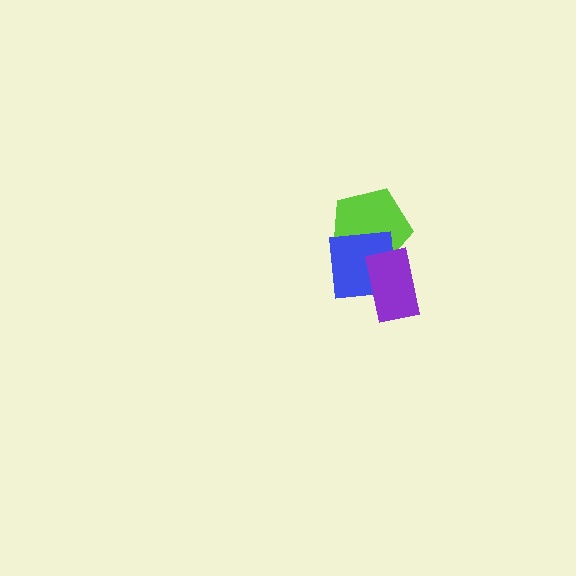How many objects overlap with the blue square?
2 objects overlap with the blue square.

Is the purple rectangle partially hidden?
No, no other shape covers it.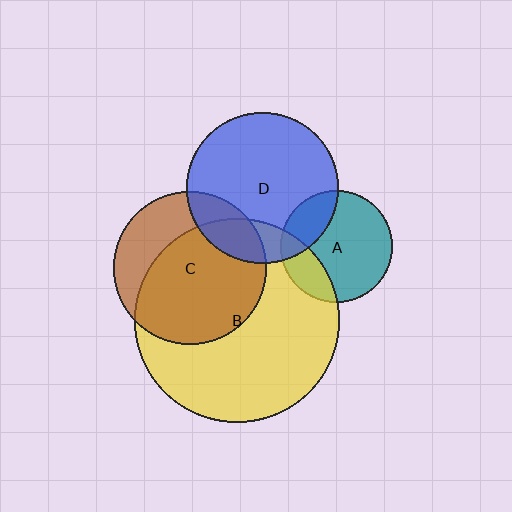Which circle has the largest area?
Circle B (yellow).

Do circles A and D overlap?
Yes.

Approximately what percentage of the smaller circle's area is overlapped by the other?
Approximately 25%.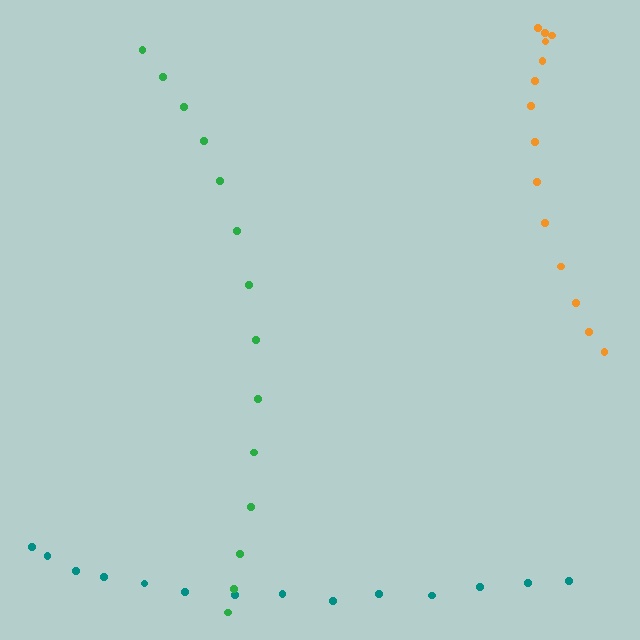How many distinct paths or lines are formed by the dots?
There are 3 distinct paths.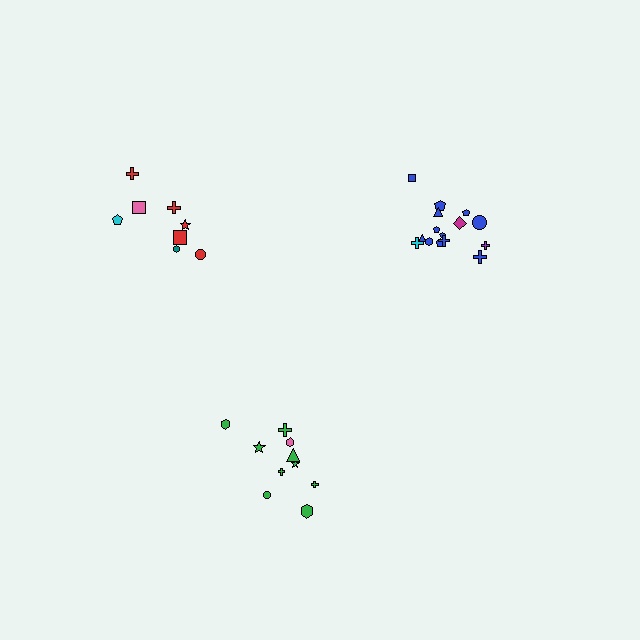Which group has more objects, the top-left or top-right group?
The top-right group.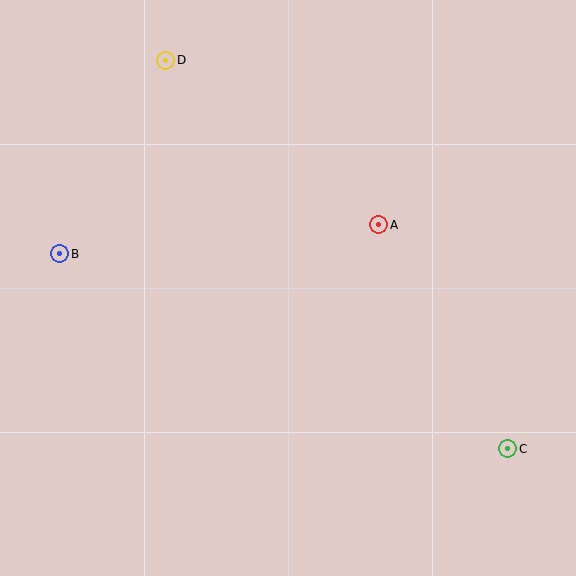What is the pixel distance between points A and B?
The distance between A and B is 321 pixels.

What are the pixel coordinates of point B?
Point B is at (60, 254).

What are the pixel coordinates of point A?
Point A is at (379, 225).